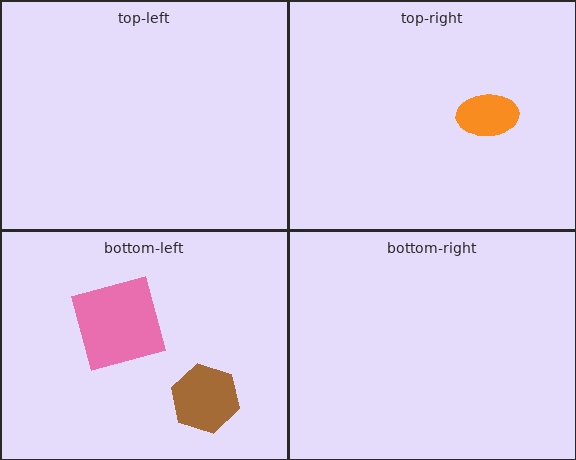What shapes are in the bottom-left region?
The pink square, the brown hexagon.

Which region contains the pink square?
The bottom-left region.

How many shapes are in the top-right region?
1.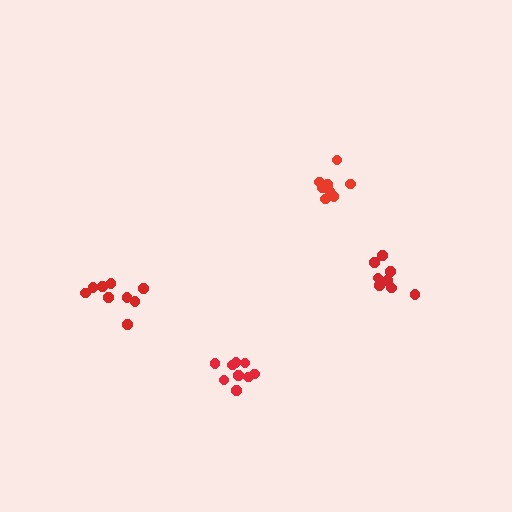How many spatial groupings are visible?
There are 4 spatial groupings.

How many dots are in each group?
Group 1: 8 dots, Group 2: 9 dots, Group 3: 8 dots, Group 4: 9 dots (34 total).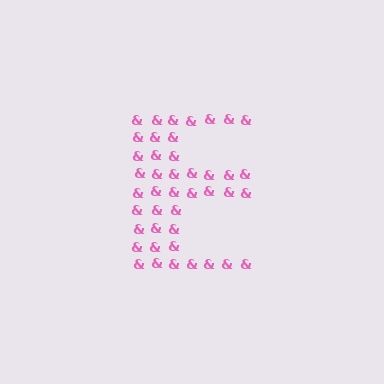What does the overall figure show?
The overall figure shows the letter E.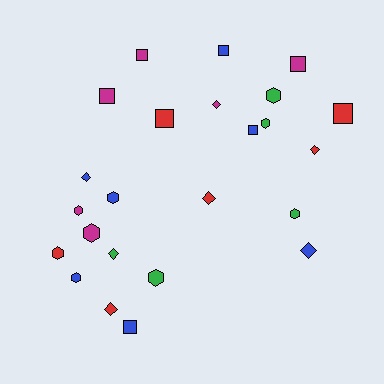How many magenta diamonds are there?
There is 1 magenta diamond.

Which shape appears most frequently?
Hexagon, with 9 objects.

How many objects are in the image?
There are 24 objects.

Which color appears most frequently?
Blue, with 7 objects.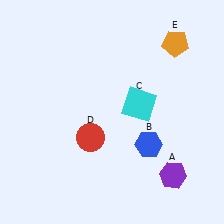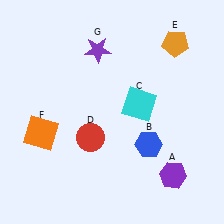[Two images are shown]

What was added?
An orange square (F), a purple star (G) were added in Image 2.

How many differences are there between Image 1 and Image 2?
There are 2 differences between the two images.